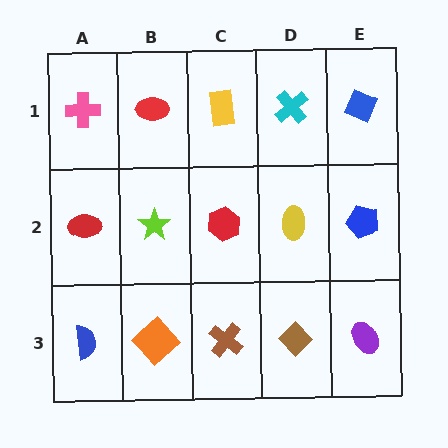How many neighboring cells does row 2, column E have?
3.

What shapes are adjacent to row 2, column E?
A blue diamond (row 1, column E), a purple ellipse (row 3, column E), a yellow ellipse (row 2, column D).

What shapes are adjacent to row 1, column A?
A red ellipse (row 2, column A), a red ellipse (row 1, column B).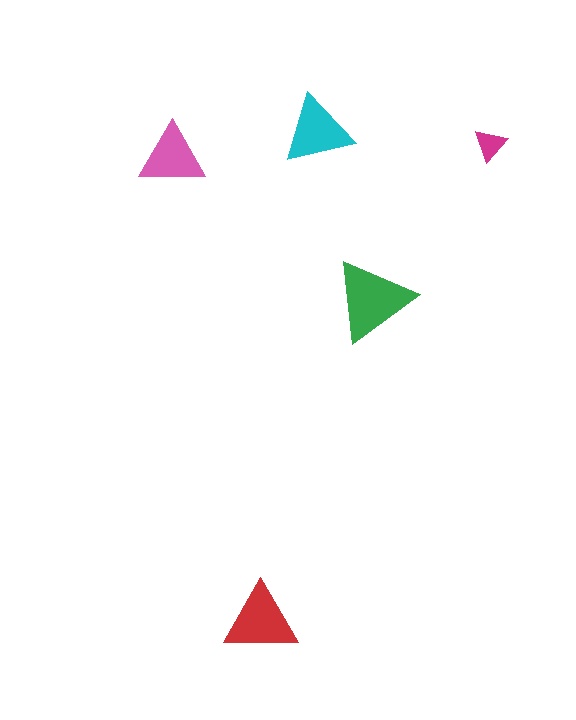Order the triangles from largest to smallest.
the green one, the red one, the cyan one, the pink one, the magenta one.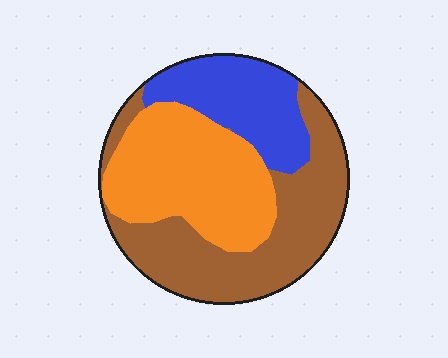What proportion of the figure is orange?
Orange takes up between a third and a half of the figure.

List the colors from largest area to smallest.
From largest to smallest: brown, orange, blue.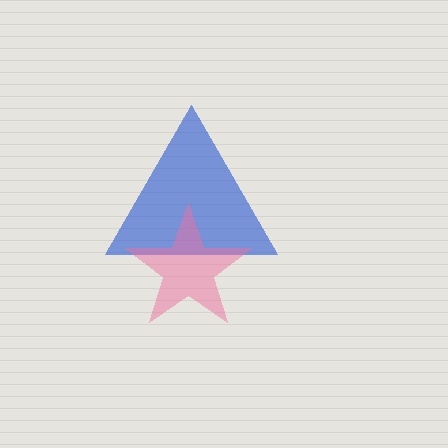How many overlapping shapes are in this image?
There are 2 overlapping shapes in the image.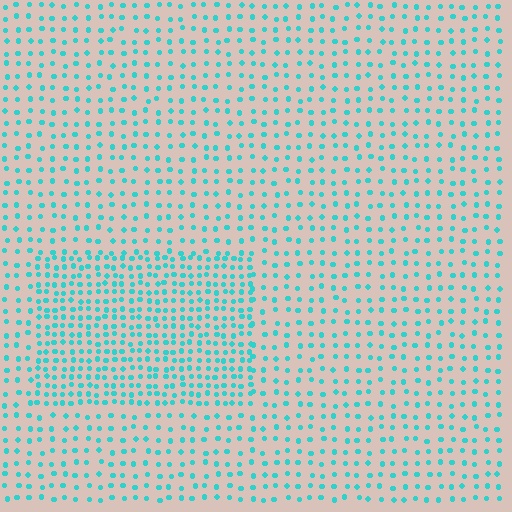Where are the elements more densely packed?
The elements are more densely packed inside the rectangle boundary.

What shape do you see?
I see a rectangle.